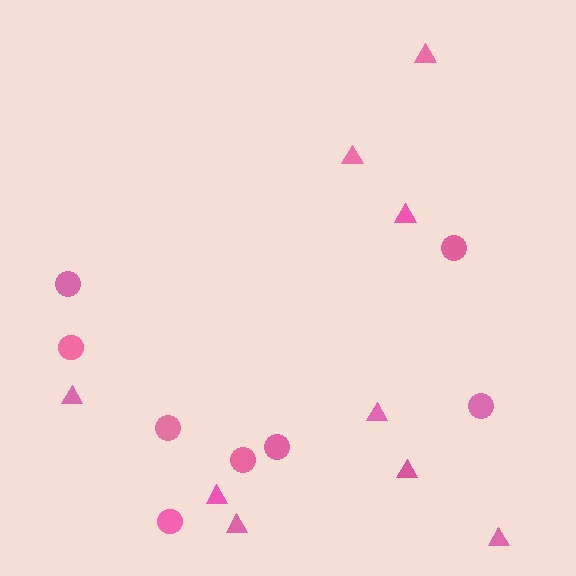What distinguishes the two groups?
There are 2 groups: one group of circles (8) and one group of triangles (9).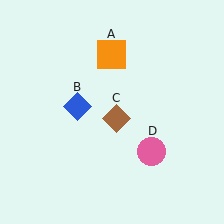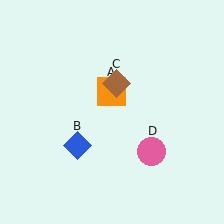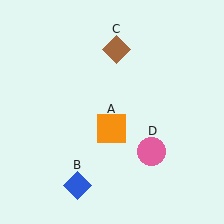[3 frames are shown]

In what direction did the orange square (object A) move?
The orange square (object A) moved down.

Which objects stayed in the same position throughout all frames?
Pink circle (object D) remained stationary.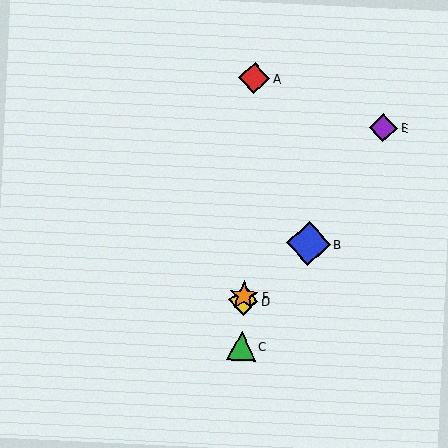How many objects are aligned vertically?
4 objects (A, C, D, F) are aligned vertically.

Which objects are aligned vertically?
Objects A, C, D, F are aligned vertically.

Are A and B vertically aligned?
No, A is at x≈254 and B is at x≈309.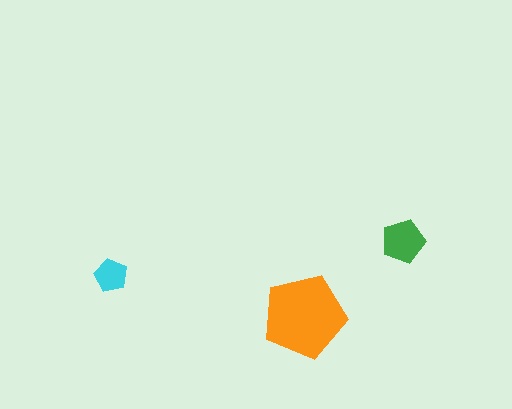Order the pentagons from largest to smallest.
the orange one, the green one, the cyan one.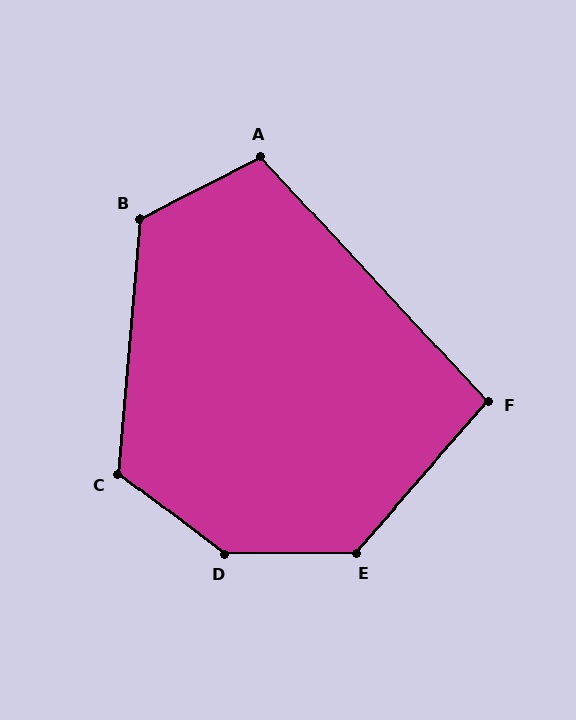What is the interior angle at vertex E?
Approximately 132 degrees (obtuse).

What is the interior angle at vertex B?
Approximately 122 degrees (obtuse).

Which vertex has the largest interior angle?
D, at approximately 142 degrees.